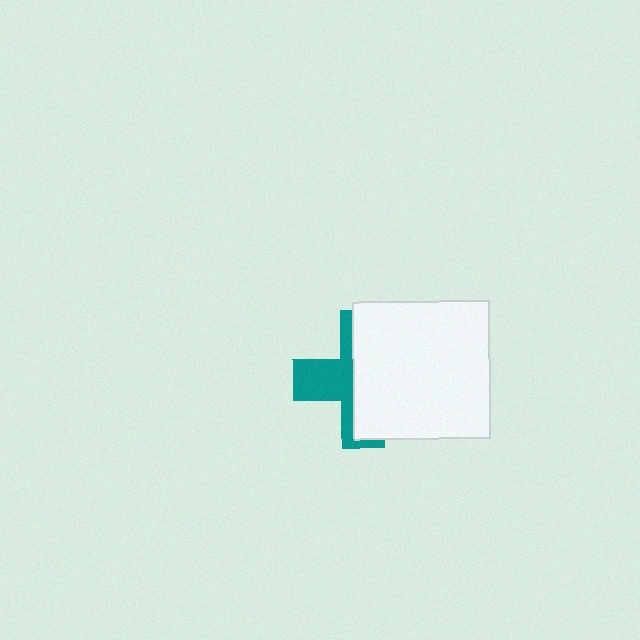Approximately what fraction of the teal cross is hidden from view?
Roughly 61% of the teal cross is hidden behind the white square.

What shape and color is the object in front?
The object in front is a white square.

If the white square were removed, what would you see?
You would see the complete teal cross.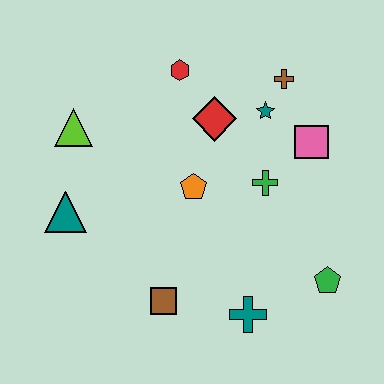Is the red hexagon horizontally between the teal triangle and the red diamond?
Yes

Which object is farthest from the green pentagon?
The lime triangle is farthest from the green pentagon.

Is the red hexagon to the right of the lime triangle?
Yes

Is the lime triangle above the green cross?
Yes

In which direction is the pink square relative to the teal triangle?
The pink square is to the right of the teal triangle.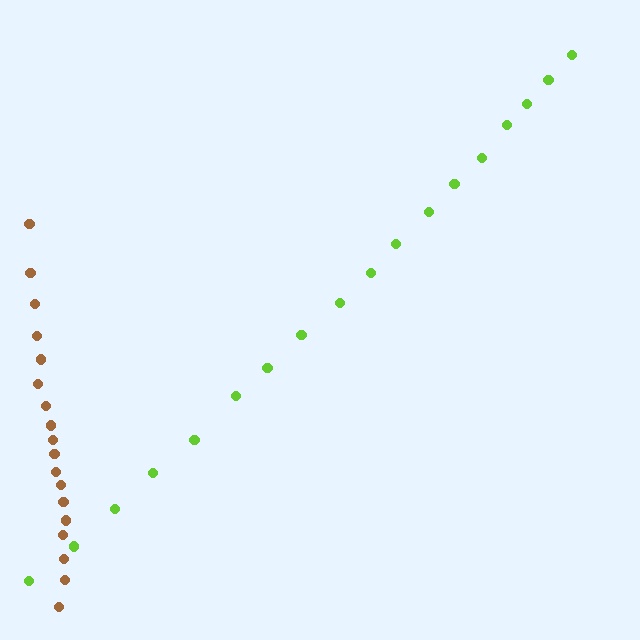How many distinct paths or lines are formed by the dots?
There are 2 distinct paths.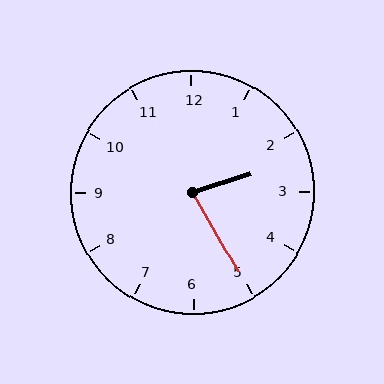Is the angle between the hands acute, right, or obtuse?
It is acute.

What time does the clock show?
2:25.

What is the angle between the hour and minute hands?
Approximately 78 degrees.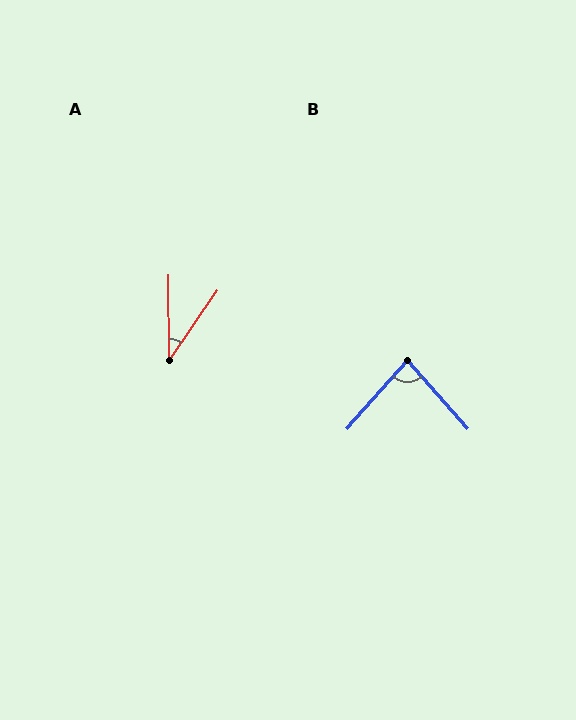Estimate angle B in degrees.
Approximately 83 degrees.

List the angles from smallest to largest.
A (35°), B (83°).